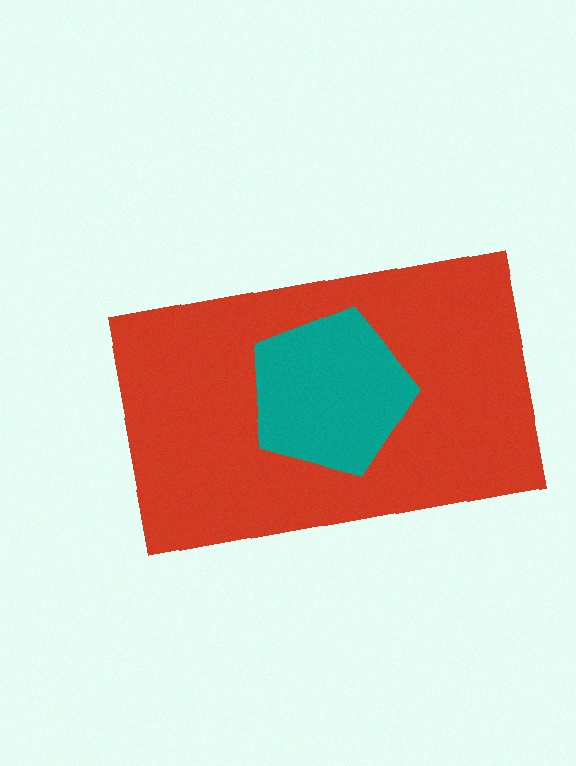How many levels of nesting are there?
2.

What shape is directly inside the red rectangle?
The teal pentagon.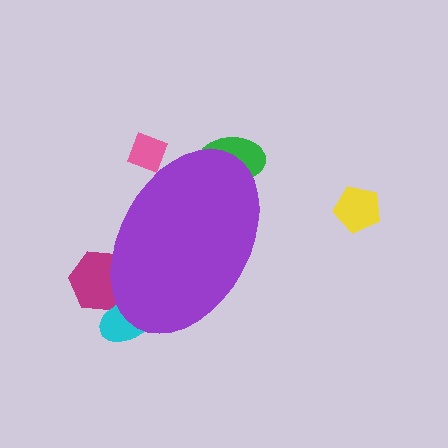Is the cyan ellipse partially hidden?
Yes, the cyan ellipse is partially hidden behind the purple ellipse.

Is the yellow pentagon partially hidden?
No, the yellow pentagon is fully visible.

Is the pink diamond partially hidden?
Yes, the pink diamond is partially hidden behind the purple ellipse.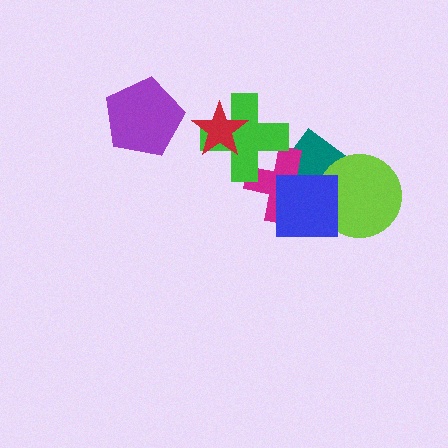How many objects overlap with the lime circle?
2 objects overlap with the lime circle.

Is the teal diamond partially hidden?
Yes, it is partially covered by another shape.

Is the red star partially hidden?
No, no other shape covers it.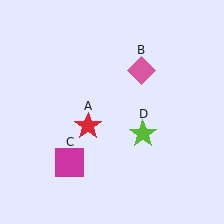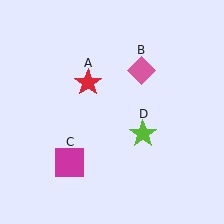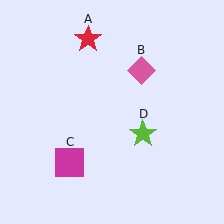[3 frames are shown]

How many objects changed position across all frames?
1 object changed position: red star (object A).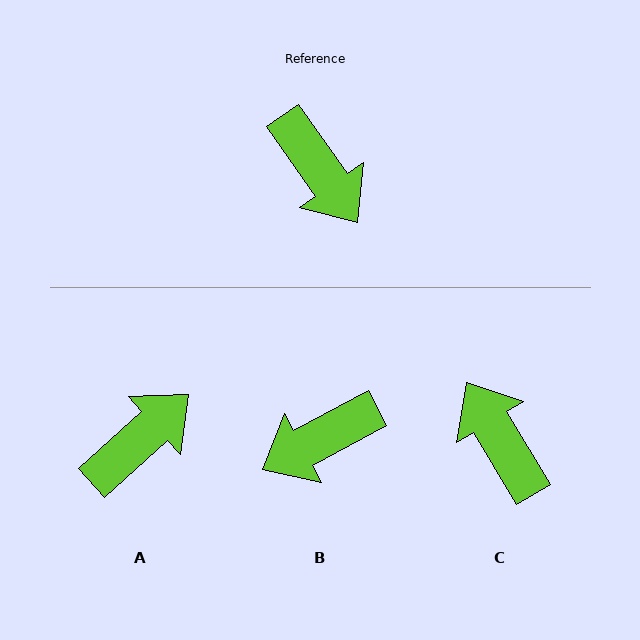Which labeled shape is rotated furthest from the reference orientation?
C, about 176 degrees away.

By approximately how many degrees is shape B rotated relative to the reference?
Approximately 97 degrees clockwise.